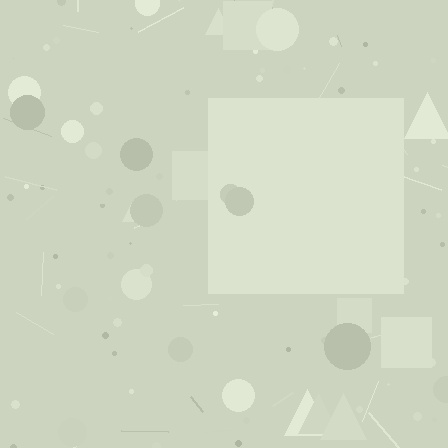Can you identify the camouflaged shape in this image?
The camouflaged shape is a square.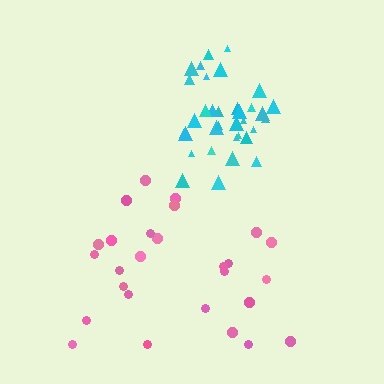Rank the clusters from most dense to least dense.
cyan, pink.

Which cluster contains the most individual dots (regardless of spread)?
Cyan (34).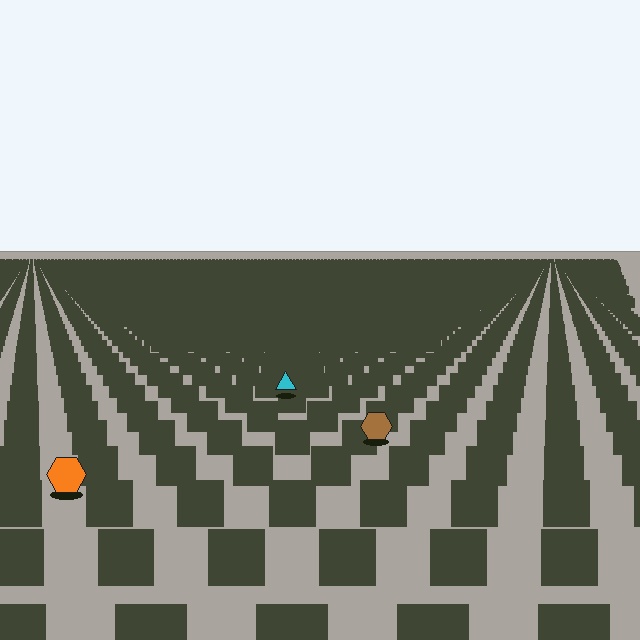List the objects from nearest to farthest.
From nearest to farthest: the orange hexagon, the brown hexagon, the cyan triangle.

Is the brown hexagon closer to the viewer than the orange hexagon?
No. The orange hexagon is closer — you can tell from the texture gradient: the ground texture is coarser near it.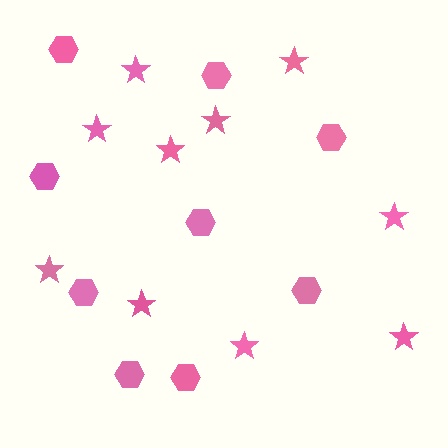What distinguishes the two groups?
There are 2 groups: one group of hexagons (9) and one group of stars (10).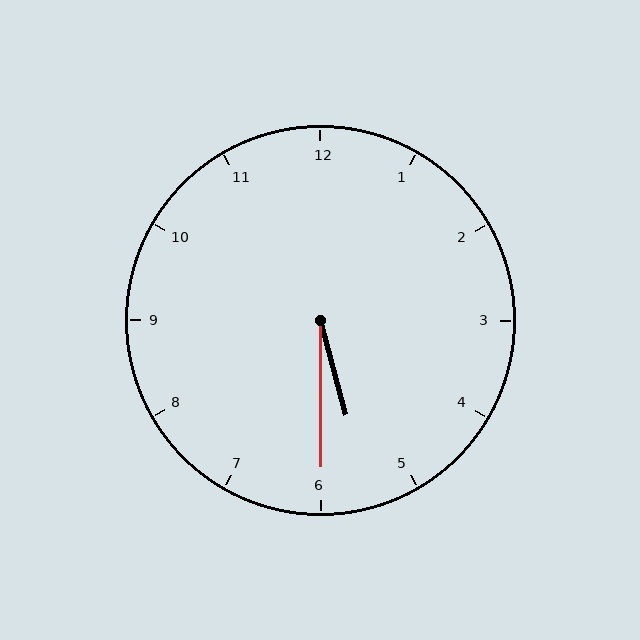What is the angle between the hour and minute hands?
Approximately 15 degrees.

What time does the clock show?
5:30.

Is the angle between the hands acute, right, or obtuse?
It is acute.